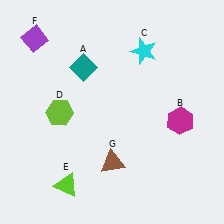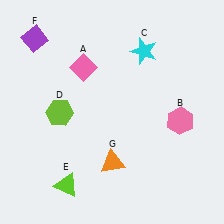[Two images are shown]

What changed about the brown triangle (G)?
In Image 1, G is brown. In Image 2, it changed to orange.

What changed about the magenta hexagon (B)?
In Image 1, B is magenta. In Image 2, it changed to pink.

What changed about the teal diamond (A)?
In Image 1, A is teal. In Image 2, it changed to pink.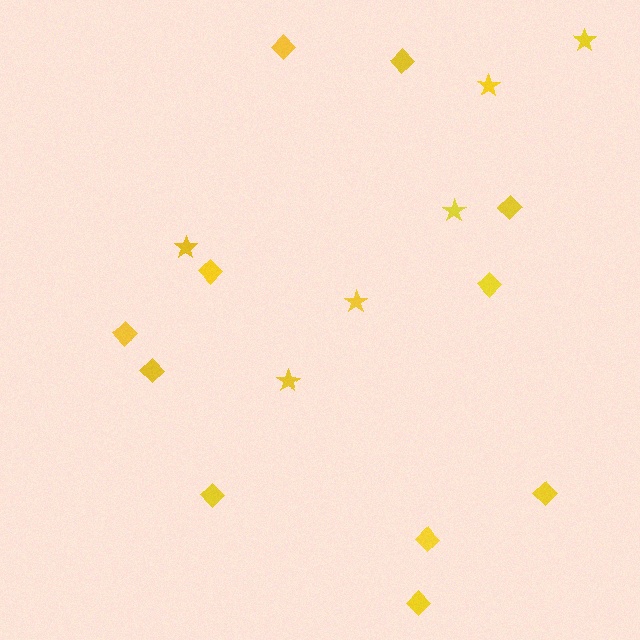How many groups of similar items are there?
There are 2 groups: one group of diamonds (11) and one group of stars (6).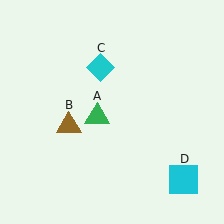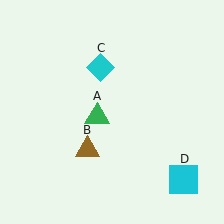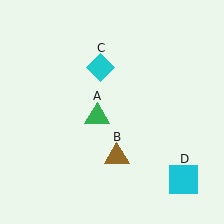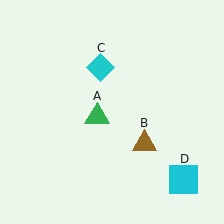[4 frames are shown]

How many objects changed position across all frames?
1 object changed position: brown triangle (object B).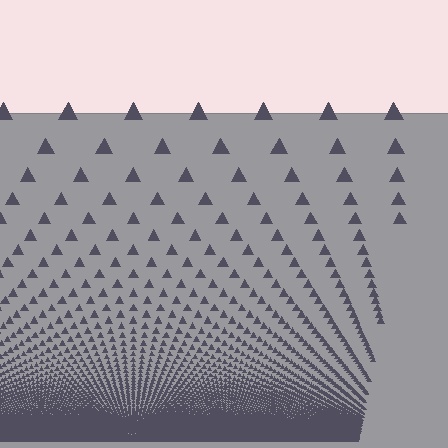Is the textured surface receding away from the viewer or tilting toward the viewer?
The surface appears to tilt toward the viewer. Texture elements get larger and sparser toward the top.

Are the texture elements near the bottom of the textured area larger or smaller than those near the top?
Smaller. The gradient is inverted — elements near the bottom are smaller and denser.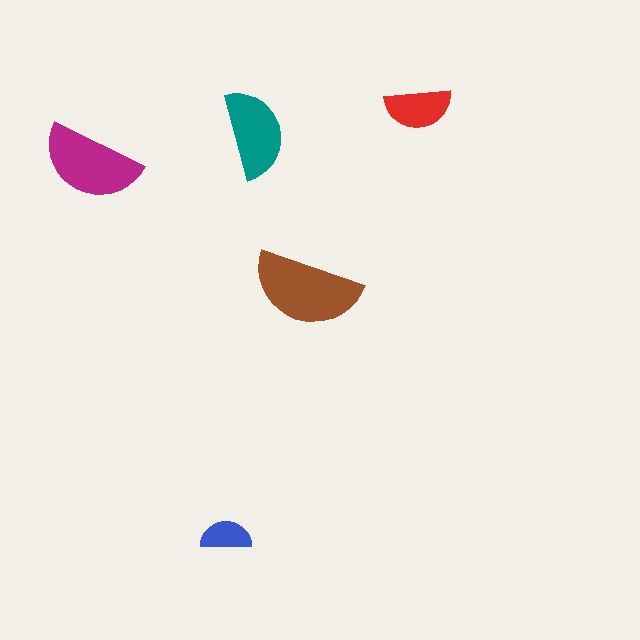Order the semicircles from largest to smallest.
the brown one, the magenta one, the teal one, the red one, the blue one.